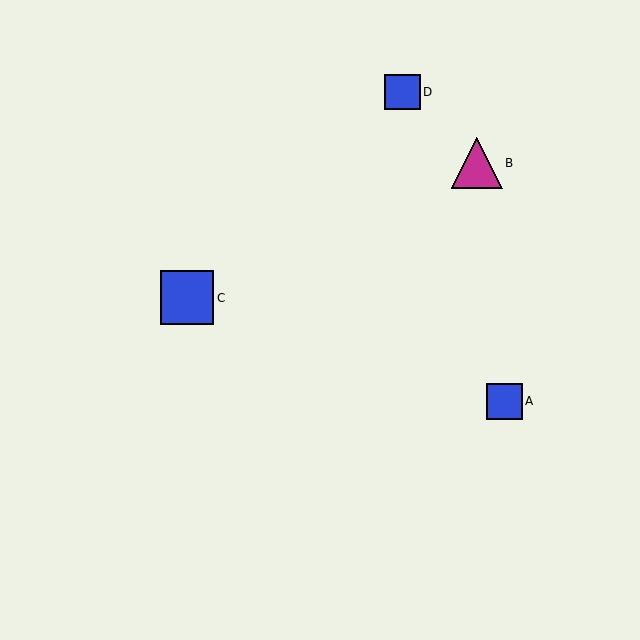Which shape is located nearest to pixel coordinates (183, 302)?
The blue square (labeled C) at (187, 298) is nearest to that location.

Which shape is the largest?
The blue square (labeled C) is the largest.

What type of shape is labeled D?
Shape D is a blue square.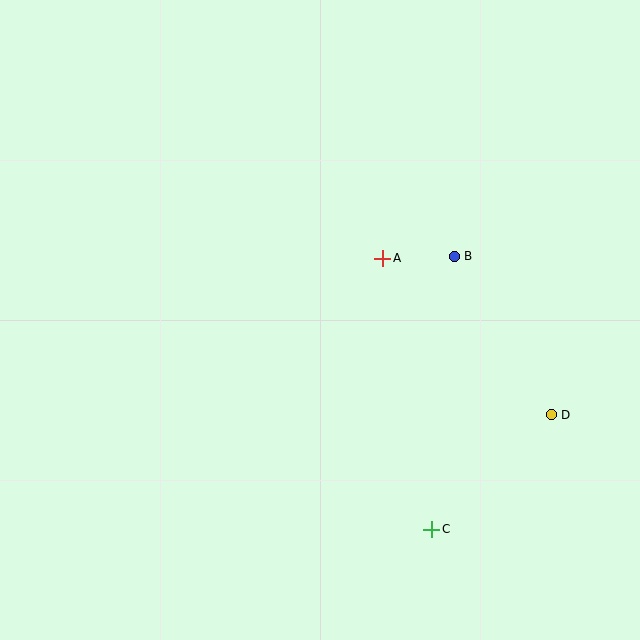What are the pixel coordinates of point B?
Point B is at (454, 256).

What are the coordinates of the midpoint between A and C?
The midpoint between A and C is at (407, 394).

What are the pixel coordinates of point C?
Point C is at (432, 529).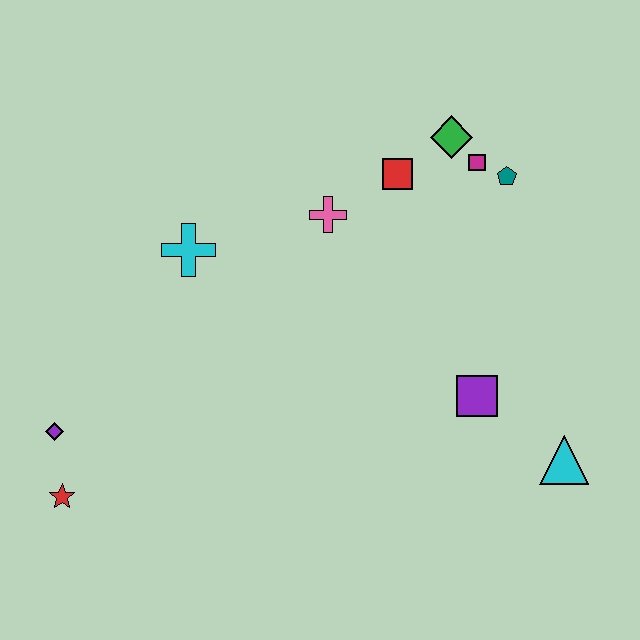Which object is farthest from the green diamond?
The red star is farthest from the green diamond.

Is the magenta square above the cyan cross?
Yes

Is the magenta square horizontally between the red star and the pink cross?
No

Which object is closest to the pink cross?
The red square is closest to the pink cross.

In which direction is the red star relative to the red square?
The red star is to the left of the red square.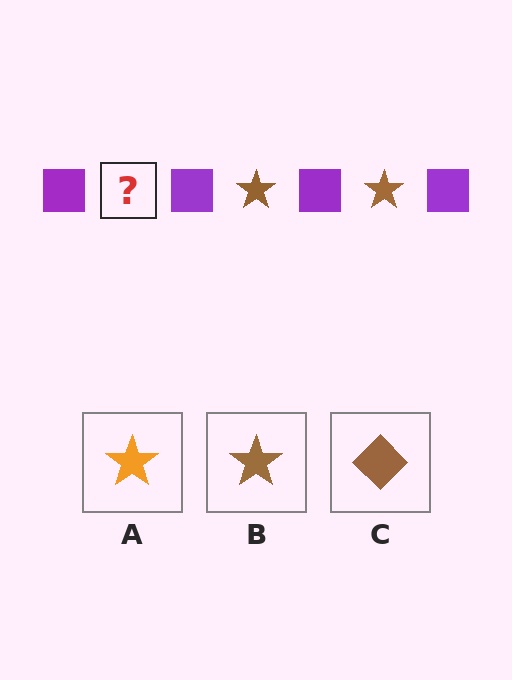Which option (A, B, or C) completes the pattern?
B.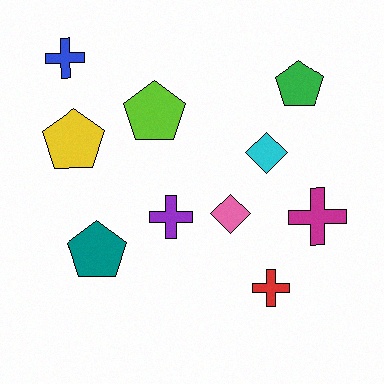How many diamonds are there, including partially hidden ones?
There are 2 diamonds.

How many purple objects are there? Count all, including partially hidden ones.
There is 1 purple object.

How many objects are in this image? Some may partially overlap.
There are 10 objects.